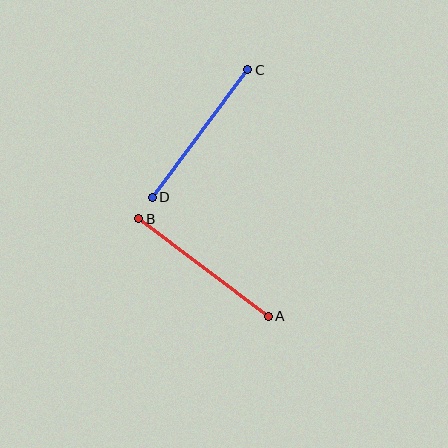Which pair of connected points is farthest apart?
Points A and B are farthest apart.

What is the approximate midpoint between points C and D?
The midpoint is at approximately (200, 134) pixels.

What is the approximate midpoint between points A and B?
The midpoint is at approximately (204, 268) pixels.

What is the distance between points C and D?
The distance is approximately 159 pixels.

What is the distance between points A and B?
The distance is approximately 163 pixels.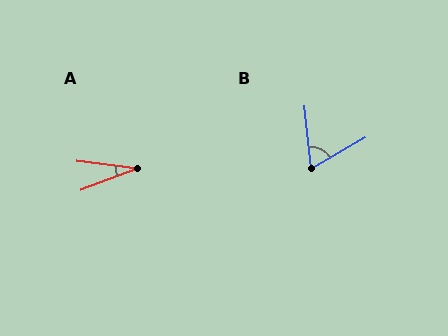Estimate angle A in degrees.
Approximately 28 degrees.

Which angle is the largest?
B, at approximately 66 degrees.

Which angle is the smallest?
A, at approximately 28 degrees.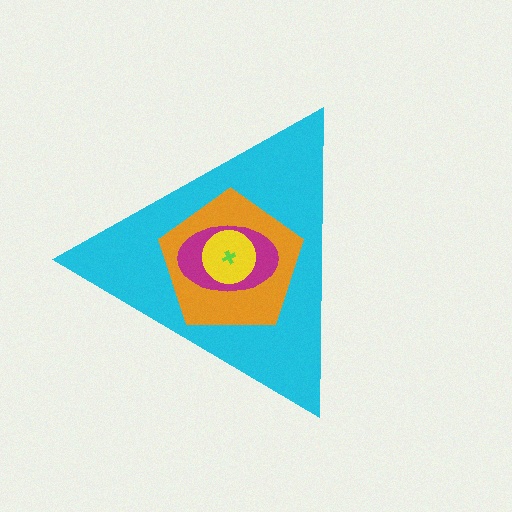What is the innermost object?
The lime cross.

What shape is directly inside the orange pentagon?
The magenta ellipse.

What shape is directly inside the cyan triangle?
The orange pentagon.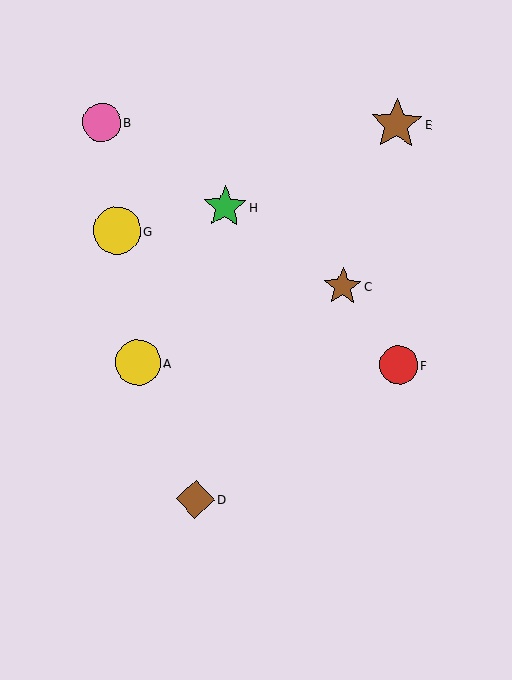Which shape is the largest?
The brown star (labeled E) is the largest.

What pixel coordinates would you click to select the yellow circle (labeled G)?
Click at (117, 231) to select the yellow circle G.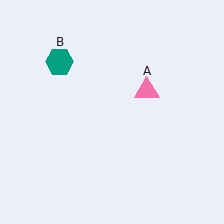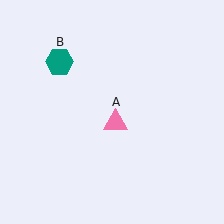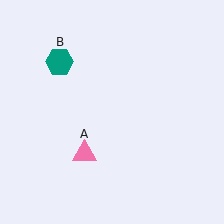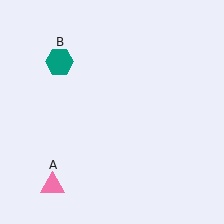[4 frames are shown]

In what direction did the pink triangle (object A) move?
The pink triangle (object A) moved down and to the left.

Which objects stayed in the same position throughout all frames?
Teal hexagon (object B) remained stationary.